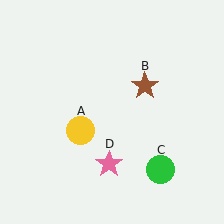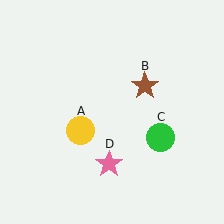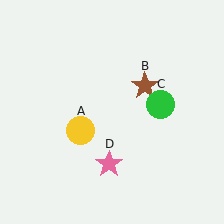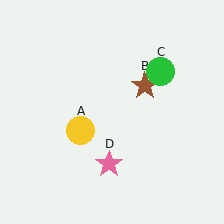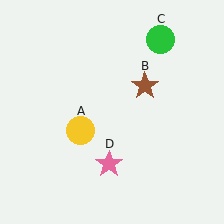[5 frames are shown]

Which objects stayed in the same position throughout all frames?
Yellow circle (object A) and brown star (object B) and pink star (object D) remained stationary.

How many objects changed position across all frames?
1 object changed position: green circle (object C).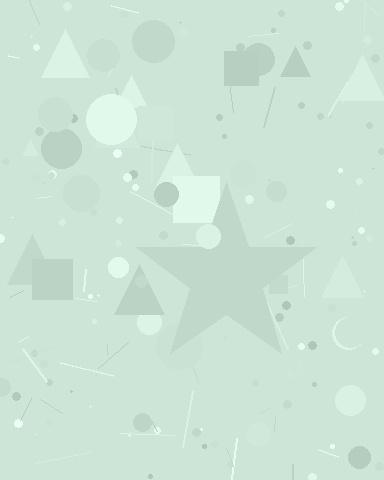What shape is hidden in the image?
A star is hidden in the image.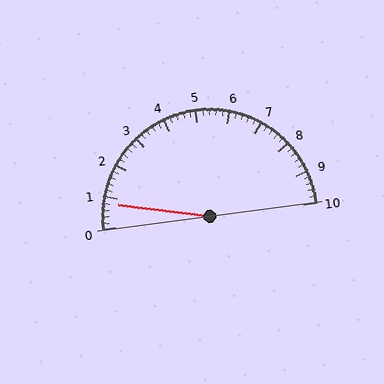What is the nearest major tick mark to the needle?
The nearest major tick mark is 1.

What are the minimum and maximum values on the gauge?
The gauge ranges from 0 to 10.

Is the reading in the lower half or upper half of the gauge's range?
The reading is in the lower half of the range (0 to 10).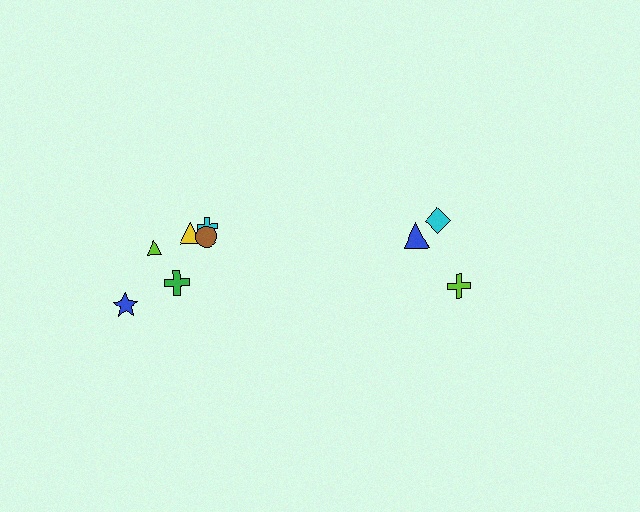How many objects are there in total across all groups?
There are 9 objects.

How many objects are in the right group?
There are 3 objects.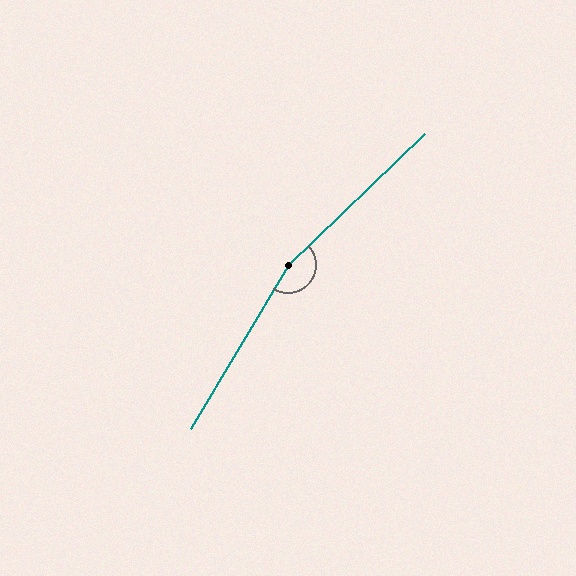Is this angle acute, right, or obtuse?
It is obtuse.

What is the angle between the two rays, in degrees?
Approximately 164 degrees.